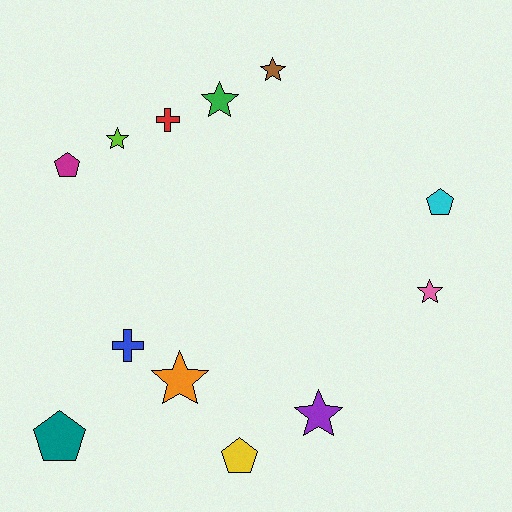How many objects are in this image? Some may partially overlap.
There are 12 objects.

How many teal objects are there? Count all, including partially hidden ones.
There is 1 teal object.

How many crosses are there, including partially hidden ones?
There are 2 crosses.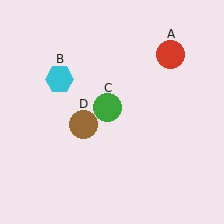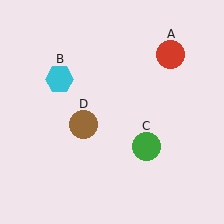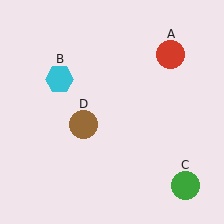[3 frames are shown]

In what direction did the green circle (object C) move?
The green circle (object C) moved down and to the right.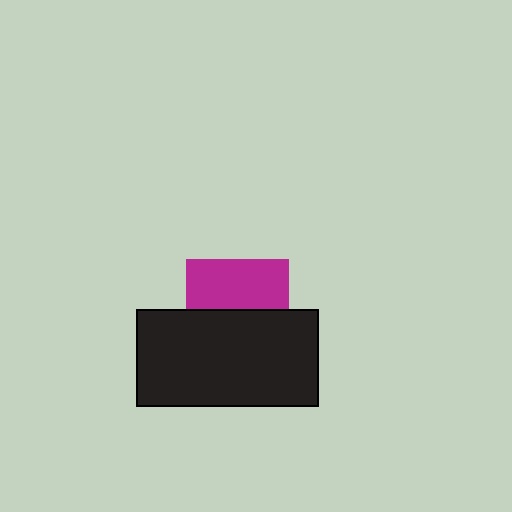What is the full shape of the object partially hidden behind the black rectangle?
The partially hidden object is a magenta square.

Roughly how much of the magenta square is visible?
About half of it is visible (roughly 49%).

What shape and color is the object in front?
The object in front is a black rectangle.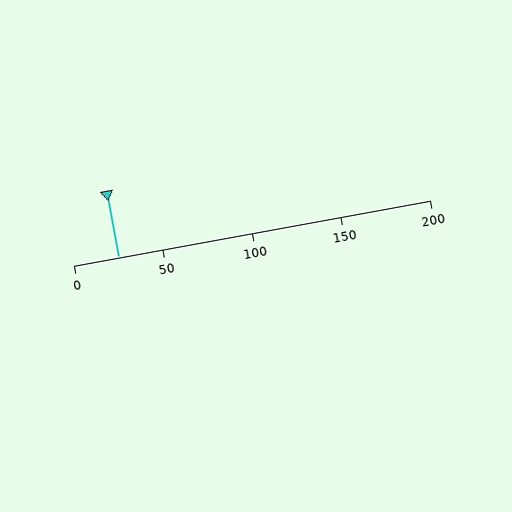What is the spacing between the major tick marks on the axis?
The major ticks are spaced 50 apart.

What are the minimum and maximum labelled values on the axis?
The axis runs from 0 to 200.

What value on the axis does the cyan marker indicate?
The marker indicates approximately 25.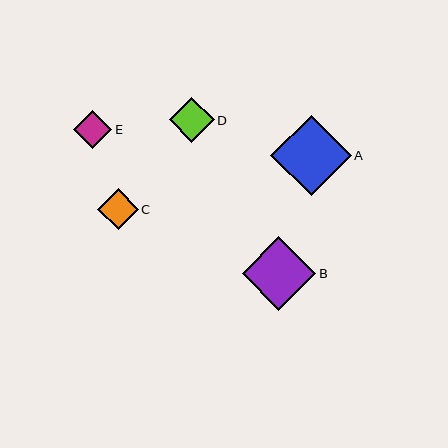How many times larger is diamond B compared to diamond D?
Diamond B is approximately 1.6 times the size of diamond D.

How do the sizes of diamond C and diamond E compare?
Diamond C and diamond E are approximately the same size.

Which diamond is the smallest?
Diamond E is the smallest with a size of approximately 38 pixels.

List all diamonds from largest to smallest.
From largest to smallest: A, B, D, C, E.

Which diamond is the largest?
Diamond A is the largest with a size of approximately 80 pixels.